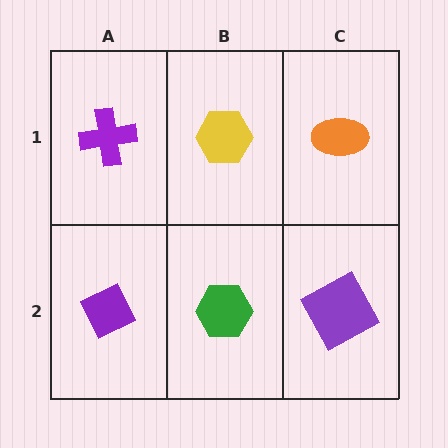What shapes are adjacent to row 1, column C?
A purple square (row 2, column C), a yellow hexagon (row 1, column B).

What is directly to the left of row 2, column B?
A purple diamond.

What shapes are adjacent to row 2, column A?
A purple cross (row 1, column A), a green hexagon (row 2, column B).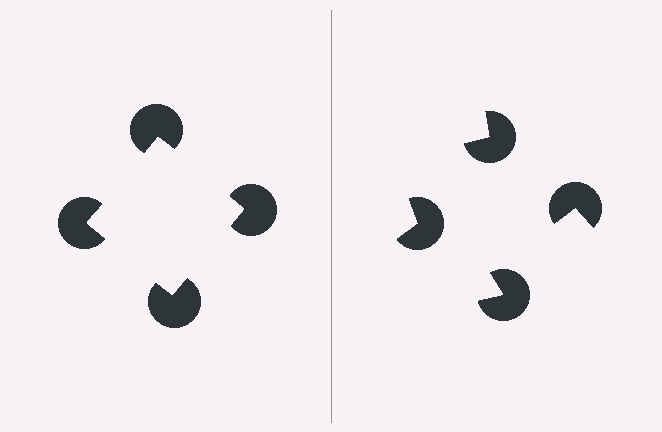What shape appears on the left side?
An illusory square.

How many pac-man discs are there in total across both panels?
8 — 4 on each side.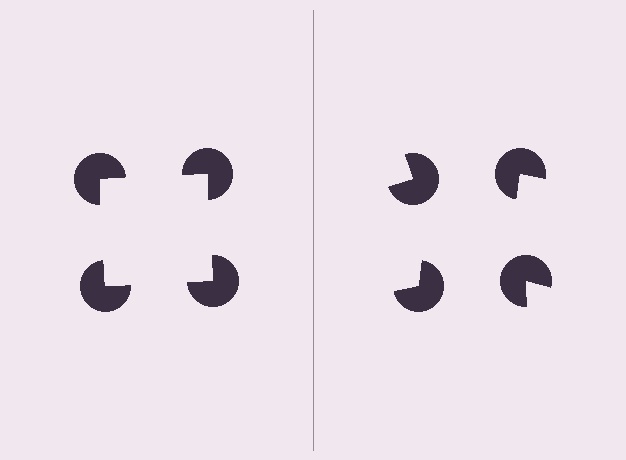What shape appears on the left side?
An illusory square.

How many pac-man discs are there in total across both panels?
8 — 4 on each side.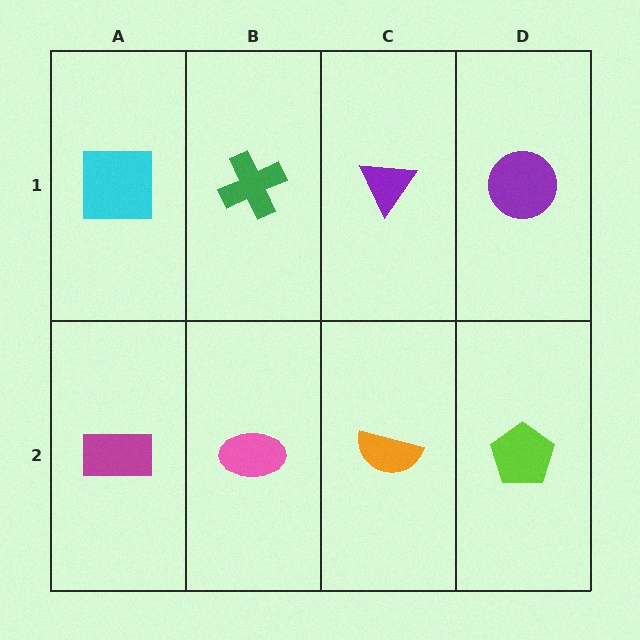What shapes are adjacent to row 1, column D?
A lime pentagon (row 2, column D), a purple triangle (row 1, column C).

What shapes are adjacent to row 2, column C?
A purple triangle (row 1, column C), a pink ellipse (row 2, column B), a lime pentagon (row 2, column D).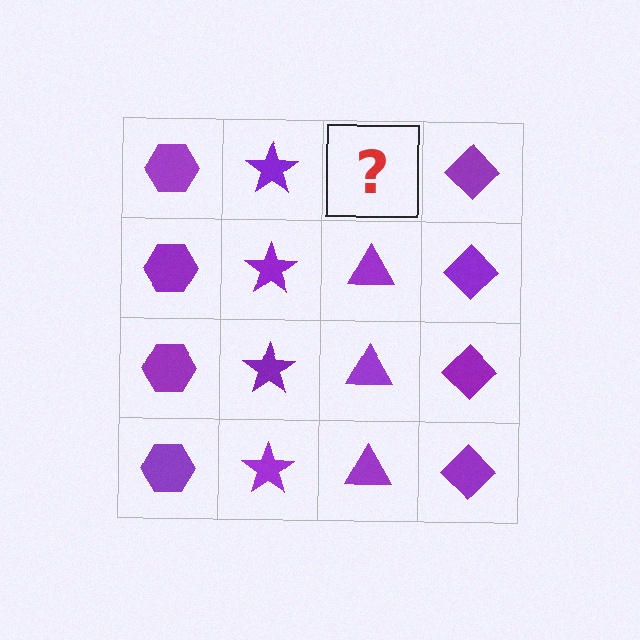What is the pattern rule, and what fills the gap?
The rule is that each column has a consistent shape. The gap should be filled with a purple triangle.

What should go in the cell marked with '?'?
The missing cell should contain a purple triangle.